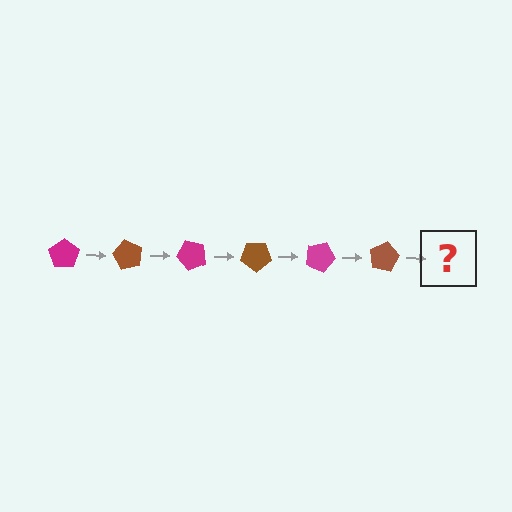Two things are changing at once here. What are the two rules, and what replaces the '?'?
The two rules are that it rotates 60 degrees each step and the color cycles through magenta and brown. The '?' should be a magenta pentagon, rotated 360 degrees from the start.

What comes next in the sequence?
The next element should be a magenta pentagon, rotated 360 degrees from the start.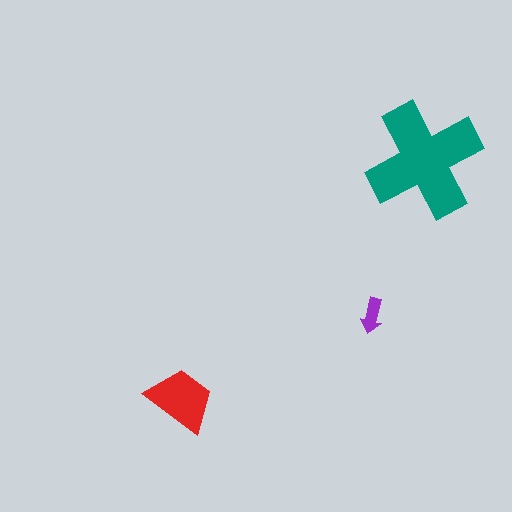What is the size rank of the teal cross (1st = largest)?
1st.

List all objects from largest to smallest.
The teal cross, the red trapezoid, the purple arrow.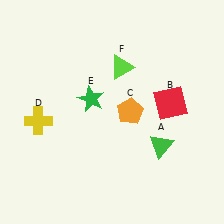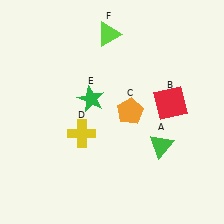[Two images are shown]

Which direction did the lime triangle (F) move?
The lime triangle (F) moved up.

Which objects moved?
The objects that moved are: the yellow cross (D), the lime triangle (F).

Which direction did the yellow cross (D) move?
The yellow cross (D) moved right.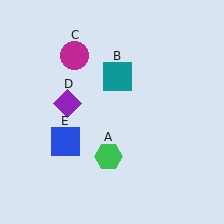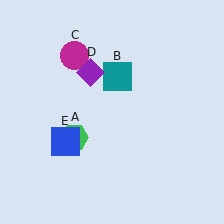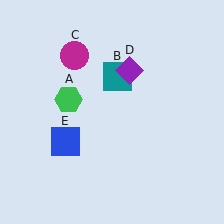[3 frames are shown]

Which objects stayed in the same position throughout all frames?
Teal square (object B) and magenta circle (object C) and blue square (object E) remained stationary.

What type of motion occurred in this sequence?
The green hexagon (object A), purple diamond (object D) rotated clockwise around the center of the scene.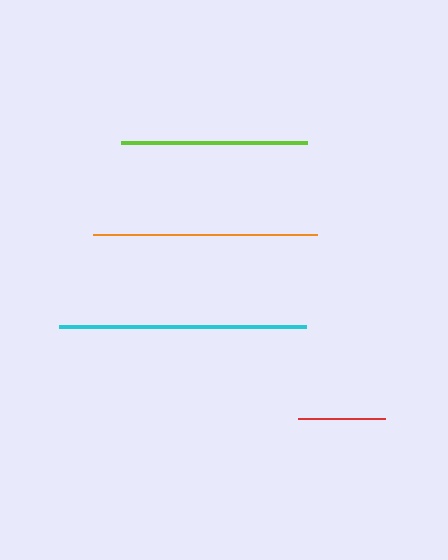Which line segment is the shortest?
The red line is the shortest at approximately 87 pixels.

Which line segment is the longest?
The cyan line is the longest at approximately 247 pixels.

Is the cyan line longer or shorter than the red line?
The cyan line is longer than the red line.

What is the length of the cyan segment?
The cyan segment is approximately 247 pixels long.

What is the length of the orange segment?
The orange segment is approximately 223 pixels long.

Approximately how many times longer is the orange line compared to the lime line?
The orange line is approximately 1.2 times the length of the lime line.